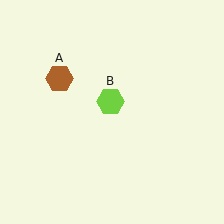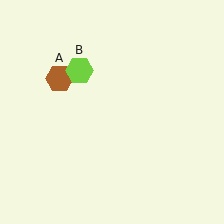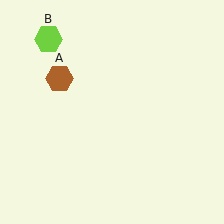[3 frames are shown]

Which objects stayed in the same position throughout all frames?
Brown hexagon (object A) remained stationary.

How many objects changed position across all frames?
1 object changed position: lime hexagon (object B).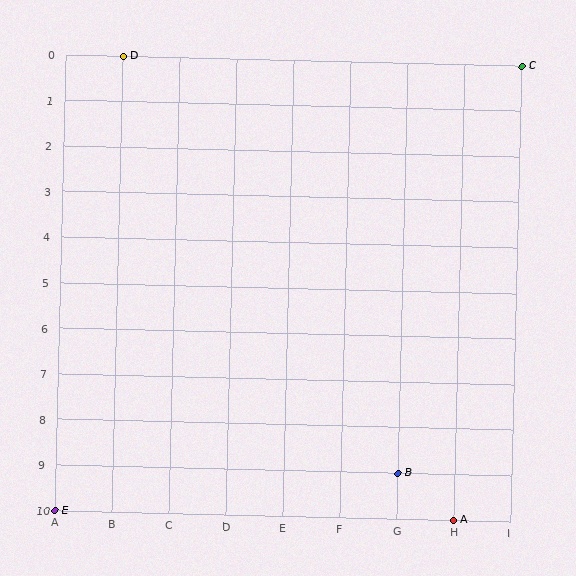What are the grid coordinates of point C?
Point C is at grid coordinates (I, 0).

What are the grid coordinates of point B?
Point B is at grid coordinates (G, 9).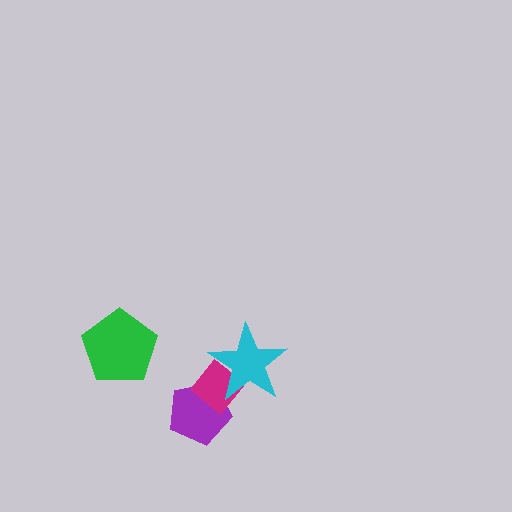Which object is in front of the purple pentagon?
The magenta diamond is in front of the purple pentagon.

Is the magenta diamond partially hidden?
Yes, it is partially covered by another shape.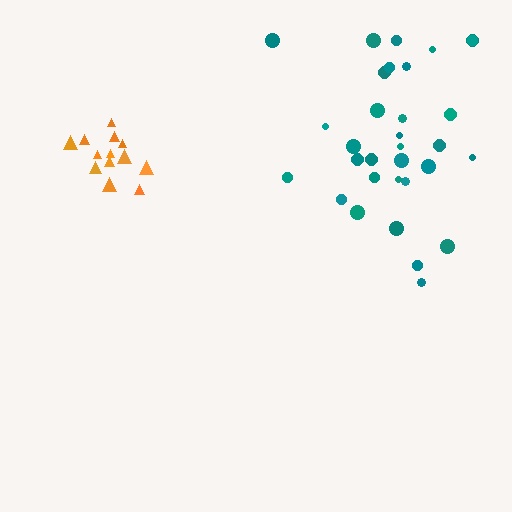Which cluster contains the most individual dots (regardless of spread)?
Teal (33).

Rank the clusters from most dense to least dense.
orange, teal.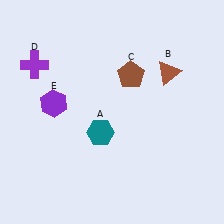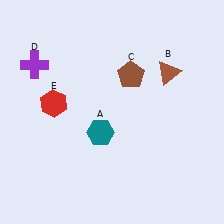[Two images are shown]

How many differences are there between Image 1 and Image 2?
There is 1 difference between the two images.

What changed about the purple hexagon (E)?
In Image 1, E is purple. In Image 2, it changed to red.